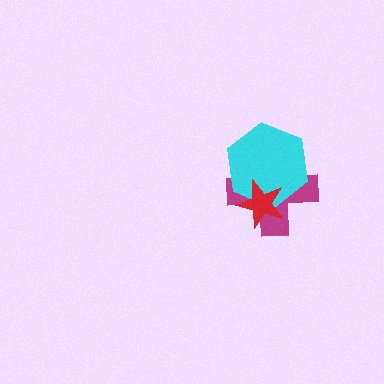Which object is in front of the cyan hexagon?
The red star is in front of the cyan hexagon.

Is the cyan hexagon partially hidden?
Yes, it is partially covered by another shape.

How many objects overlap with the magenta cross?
2 objects overlap with the magenta cross.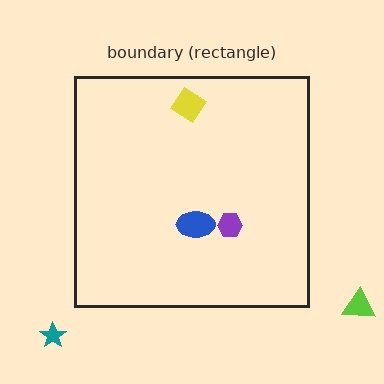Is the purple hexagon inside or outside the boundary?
Inside.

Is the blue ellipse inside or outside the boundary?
Inside.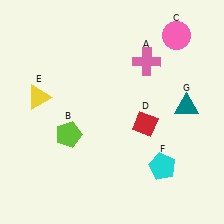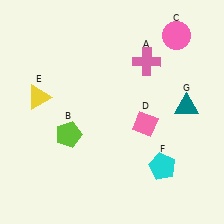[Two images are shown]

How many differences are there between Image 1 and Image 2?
There is 1 difference between the two images.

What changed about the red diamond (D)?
In Image 1, D is red. In Image 2, it changed to pink.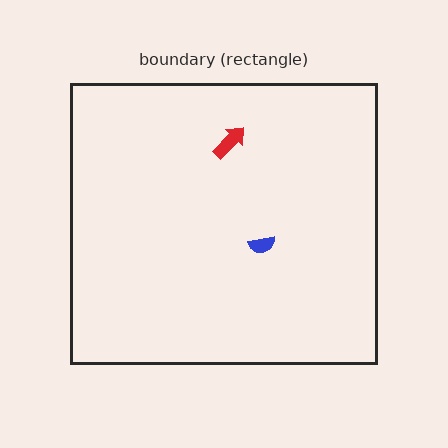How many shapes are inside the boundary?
2 inside, 0 outside.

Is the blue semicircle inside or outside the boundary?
Inside.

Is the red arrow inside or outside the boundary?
Inside.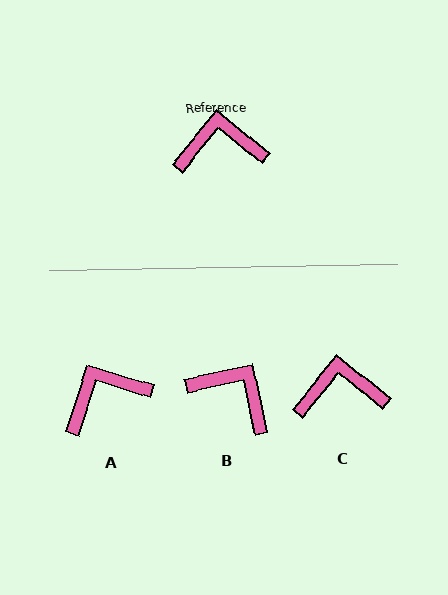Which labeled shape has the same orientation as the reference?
C.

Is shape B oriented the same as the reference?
No, it is off by about 39 degrees.